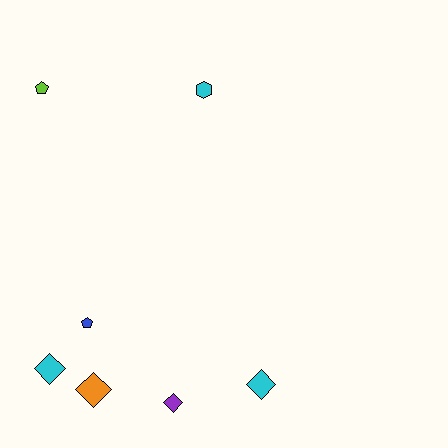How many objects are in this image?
There are 7 objects.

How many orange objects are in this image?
There is 1 orange object.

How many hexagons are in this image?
There is 1 hexagon.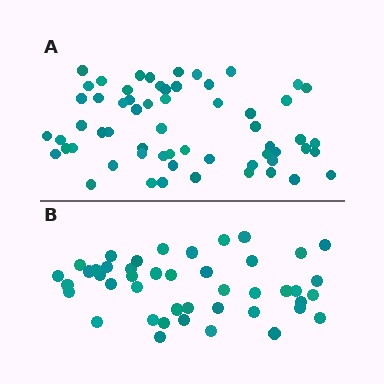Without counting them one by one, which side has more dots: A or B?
Region A (the top region) has more dots.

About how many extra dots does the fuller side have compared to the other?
Region A has approximately 15 more dots than region B.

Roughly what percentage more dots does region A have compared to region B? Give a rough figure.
About 35% more.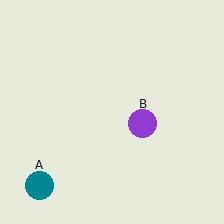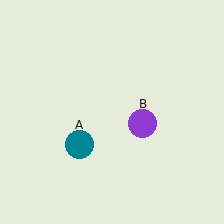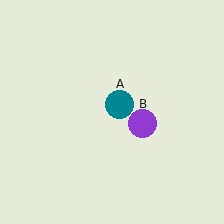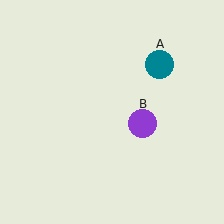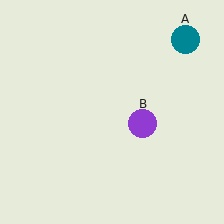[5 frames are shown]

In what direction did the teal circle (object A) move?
The teal circle (object A) moved up and to the right.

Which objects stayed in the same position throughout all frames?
Purple circle (object B) remained stationary.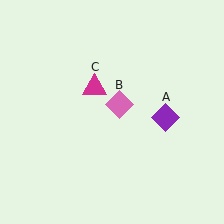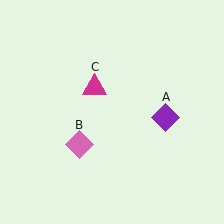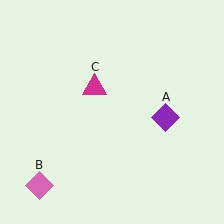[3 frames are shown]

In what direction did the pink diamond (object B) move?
The pink diamond (object B) moved down and to the left.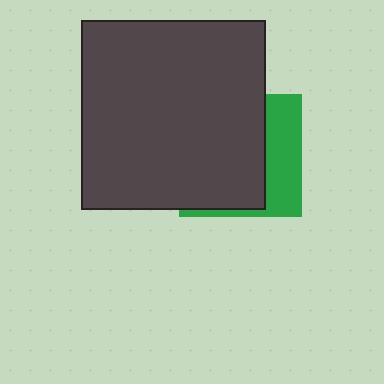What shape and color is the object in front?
The object in front is a dark gray rectangle.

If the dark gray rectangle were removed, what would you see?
You would see the complete green square.